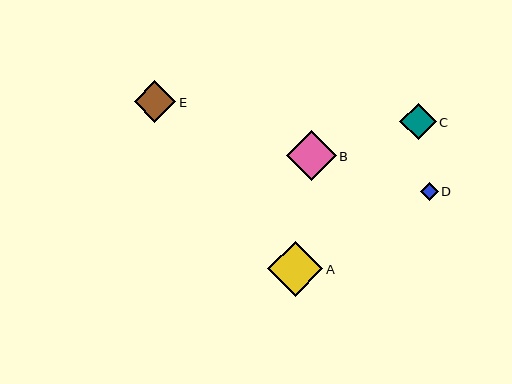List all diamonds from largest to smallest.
From largest to smallest: A, B, E, C, D.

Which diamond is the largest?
Diamond A is the largest with a size of approximately 56 pixels.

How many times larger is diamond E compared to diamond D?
Diamond E is approximately 2.3 times the size of diamond D.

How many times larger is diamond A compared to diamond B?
Diamond A is approximately 1.1 times the size of diamond B.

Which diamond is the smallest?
Diamond D is the smallest with a size of approximately 18 pixels.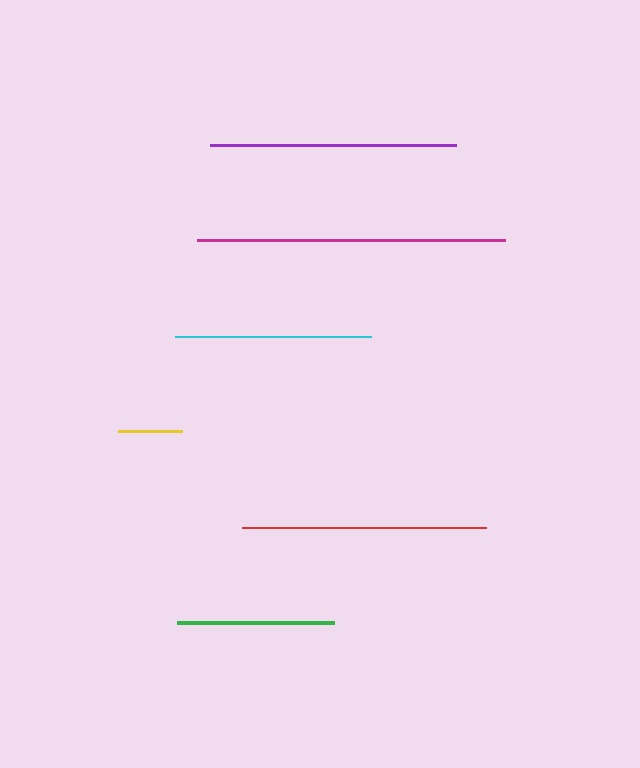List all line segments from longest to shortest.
From longest to shortest: magenta, purple, red, cyan, green, yellow.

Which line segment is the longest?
The magenta line is the longest at approximately 307 pixels.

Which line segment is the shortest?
The yellow line is the shortest at approximately 64 pixels.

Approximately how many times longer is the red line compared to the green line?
The red line is approximately 1.6 times the length of the green line.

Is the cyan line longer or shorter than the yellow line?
The cyan line is longer than the yellow line.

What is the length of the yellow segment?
The yellow segment is approximately 64 pixels long.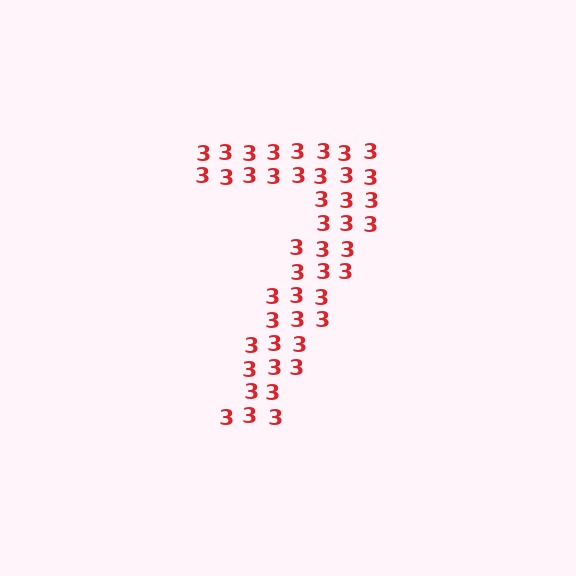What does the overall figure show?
The overall figure shows the digit 7.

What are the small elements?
The small elements are digit 3's.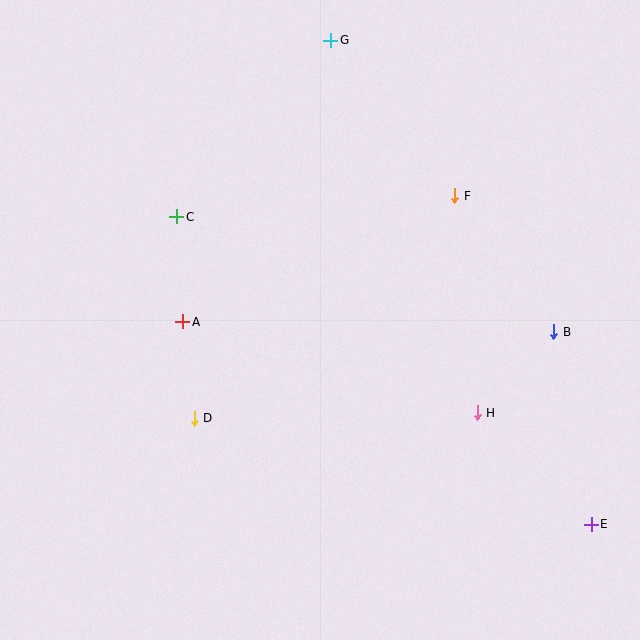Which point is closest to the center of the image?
Point A at (183, 322) is closest to the center.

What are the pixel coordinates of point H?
Point H is at (477, 413).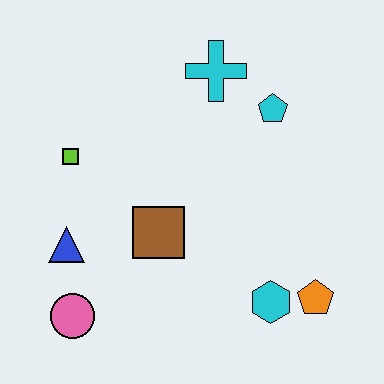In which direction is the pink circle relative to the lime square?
The pink circle is below the lime square.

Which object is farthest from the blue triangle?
The orange pentagon is farthest from the blue triangle.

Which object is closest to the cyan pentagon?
The cyan cross is closest to the cyan pentagon.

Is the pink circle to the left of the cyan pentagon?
Yes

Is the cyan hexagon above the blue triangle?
No